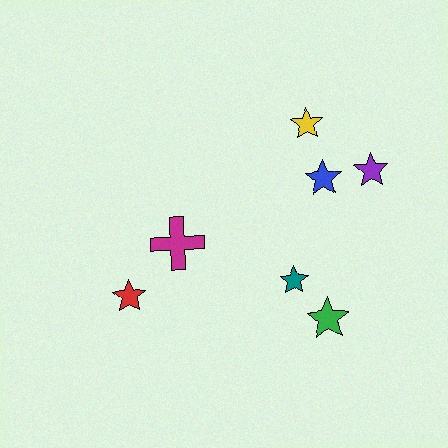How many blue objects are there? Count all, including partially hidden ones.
There is 1 blue object.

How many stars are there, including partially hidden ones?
There are 6 stars.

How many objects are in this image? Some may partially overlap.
There are 7 objects.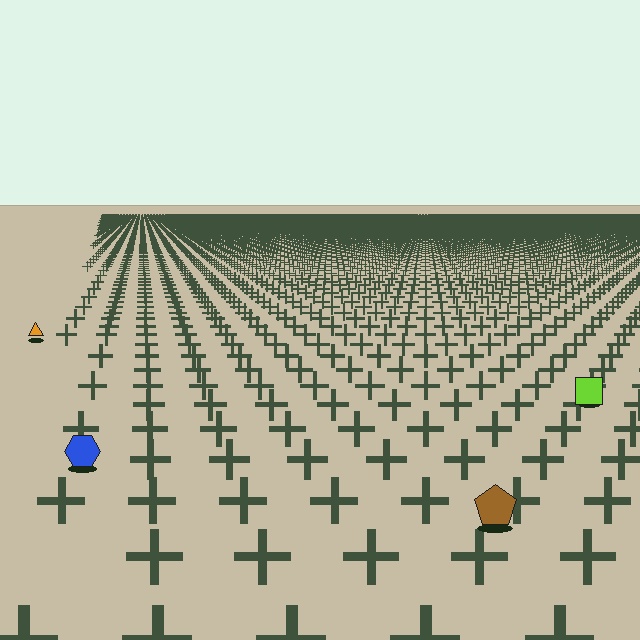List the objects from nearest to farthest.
From nearest to farthest: the brown pentagon, the blue hexagon, the lime square, the orange triangle.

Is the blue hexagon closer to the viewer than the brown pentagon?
No. The brown pentagon is closer — you can tell from the texture gradient: the ground texture is coarser near it.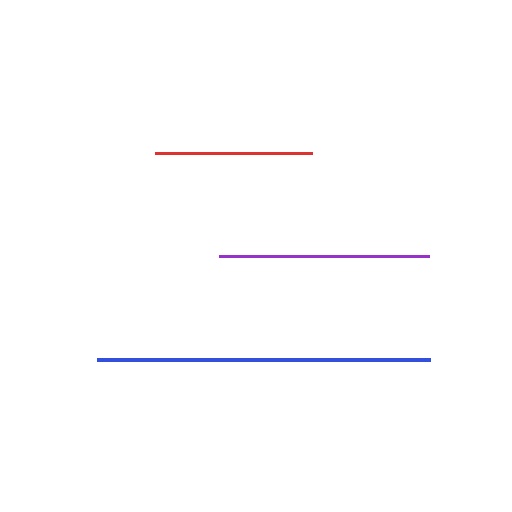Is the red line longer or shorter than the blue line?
The blue line is longer than the red line.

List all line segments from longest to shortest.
From longest to shortest: blue, purple, red.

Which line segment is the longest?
The blue line is the longest at approximately 333 pixels.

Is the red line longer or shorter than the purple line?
The purple line is longer than the red line.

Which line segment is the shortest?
The red line is the shortest at approximately 157 pixels.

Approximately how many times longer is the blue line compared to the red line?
The blue line is approximately 2.1 times the length of the red line.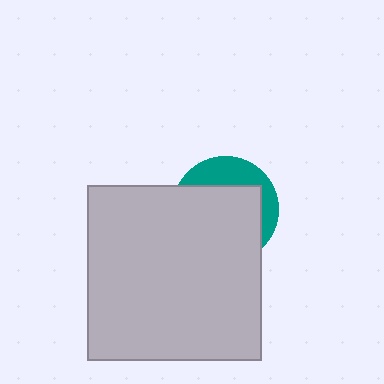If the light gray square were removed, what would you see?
You would see the complete teal circle.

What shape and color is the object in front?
The object in front is a light gray square.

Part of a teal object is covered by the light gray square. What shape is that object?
It is a circle.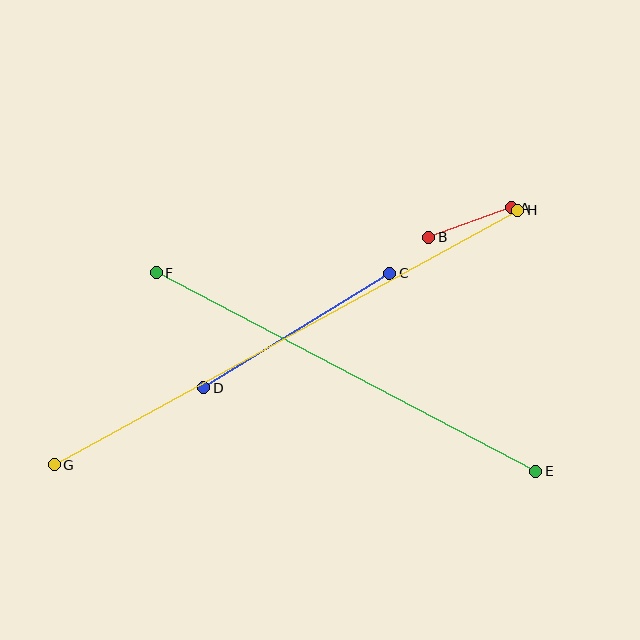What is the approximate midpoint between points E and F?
The midpoint is at approximately (346, 372) pixels.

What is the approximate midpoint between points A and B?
The midpoint is at approximately (470, 223) pixels.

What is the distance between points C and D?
The distance is approximately 218 pixels.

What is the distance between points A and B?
The distance is approximately 88 pixels.